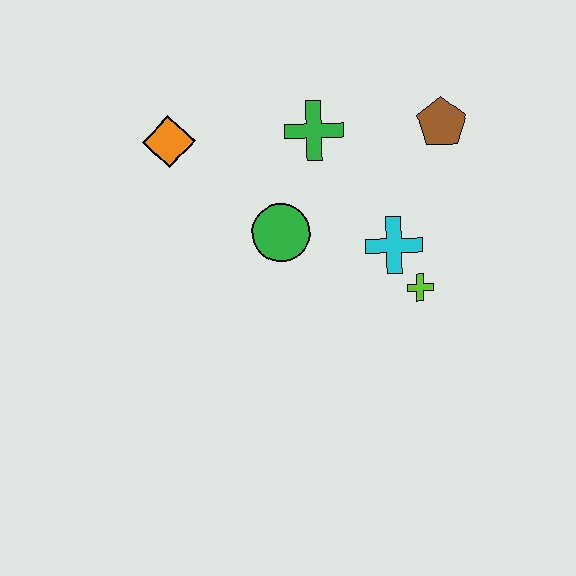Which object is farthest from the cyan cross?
The orange diamond is farthest from the cyan cross.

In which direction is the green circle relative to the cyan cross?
The green circle is to the left of the cyan cross.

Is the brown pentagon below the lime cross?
No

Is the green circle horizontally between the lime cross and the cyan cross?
No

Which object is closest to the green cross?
The green circle is closest to the green cross.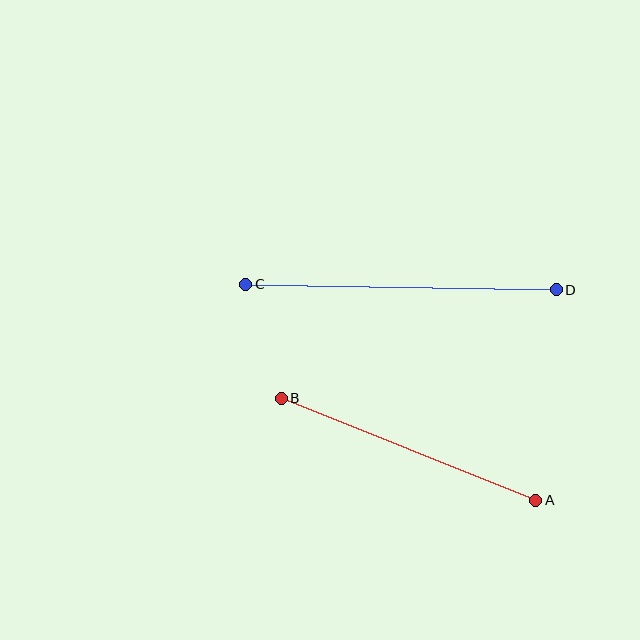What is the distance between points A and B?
The distance is approximately 274 pixels.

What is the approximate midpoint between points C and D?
The midpoint is at approximately (401, 287) pixels.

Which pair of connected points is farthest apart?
Points C and D are farthest apart.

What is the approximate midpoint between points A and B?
The midpoint is at approximately (409, 449) pixels.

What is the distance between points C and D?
The distance is approximately 310 pixels.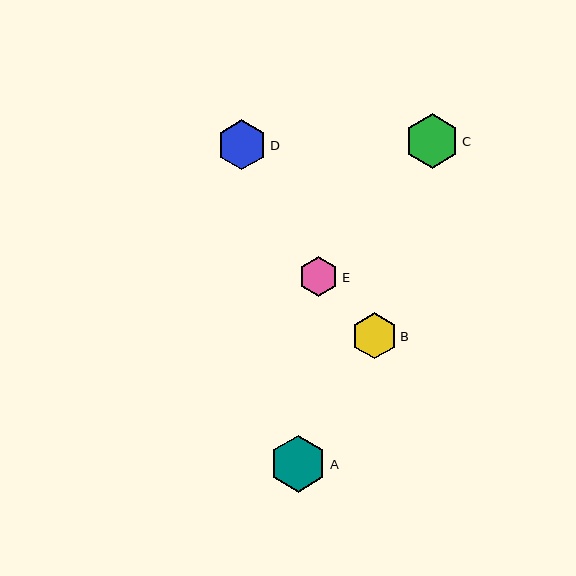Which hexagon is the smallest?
Hexagon E is the smallest with a size of approximately 40 pixels.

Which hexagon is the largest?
Hexagon A is the largest with a size of approximately 56 pixels.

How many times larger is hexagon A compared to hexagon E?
Hexagon A is approximately 1.4 times the size of hexagon E.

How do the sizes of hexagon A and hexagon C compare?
Hexagon A and hexagon C are approximately the same size.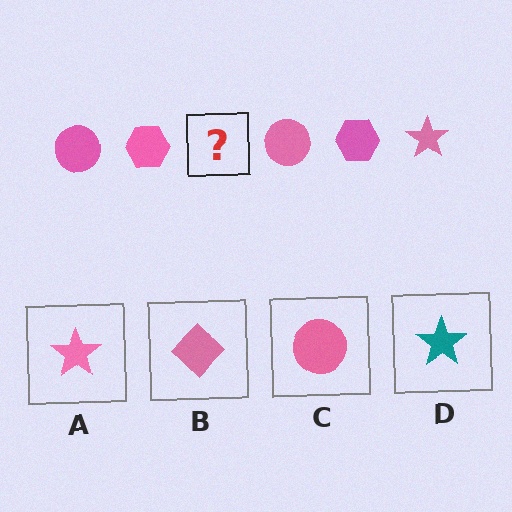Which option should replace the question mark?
Option A.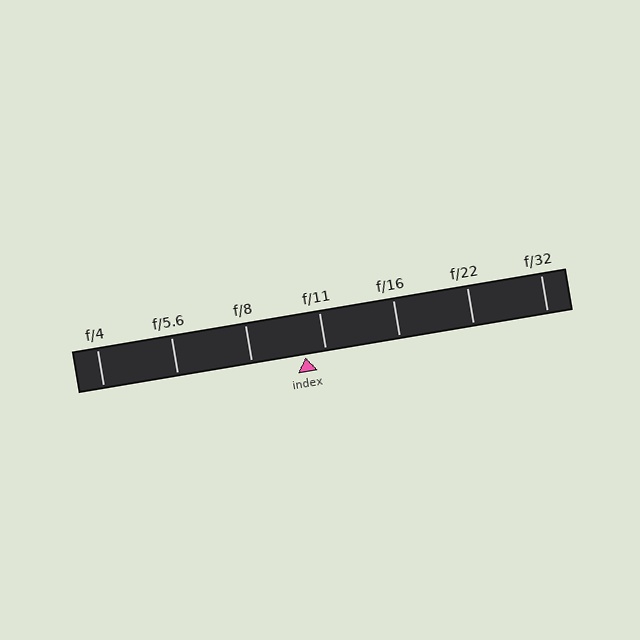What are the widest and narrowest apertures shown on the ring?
The widest aperture shown is f/4 and the narrowest is f/32.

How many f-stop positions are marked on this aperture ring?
There are 7 f-stop positions marked.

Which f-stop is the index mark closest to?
The index mark is closest to f/11.